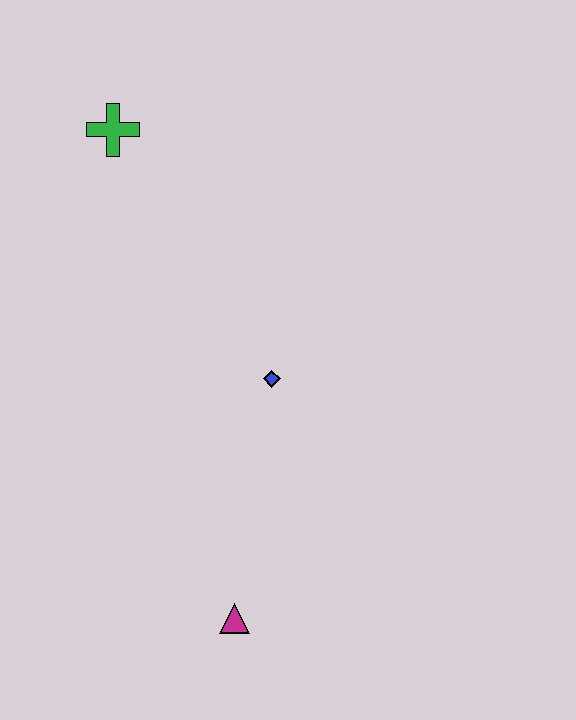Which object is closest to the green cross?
The blue diamond is closest to the green cross.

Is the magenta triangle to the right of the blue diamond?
No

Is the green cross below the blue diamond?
No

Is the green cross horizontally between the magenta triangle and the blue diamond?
No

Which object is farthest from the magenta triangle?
The green cross is farthest from the magenta triangle.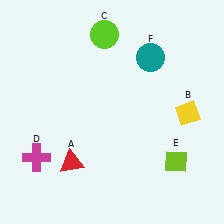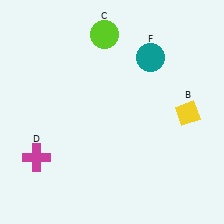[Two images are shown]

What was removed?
The lime diamond (E), the red triangle (A) were removed in Image 2.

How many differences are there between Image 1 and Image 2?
There are 2 differences between the two images.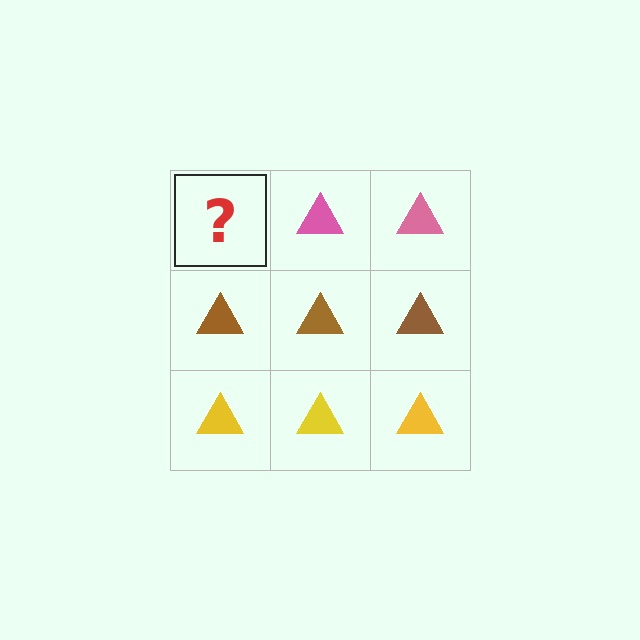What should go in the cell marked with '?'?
The missing cell should contain a pink triangle.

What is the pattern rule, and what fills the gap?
The rule is that each row has a consistent color. The gap should be filled with a pink triangle.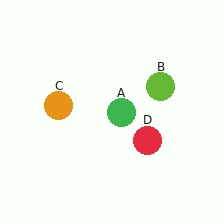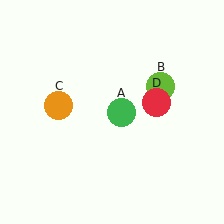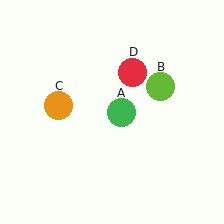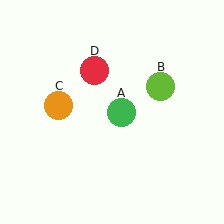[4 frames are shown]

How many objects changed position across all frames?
1 object changed position: red circle (object D).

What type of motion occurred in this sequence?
The red circle (object D) rotated counterclockwise around the center of the scene.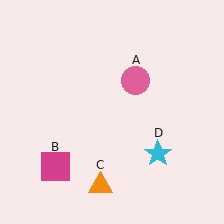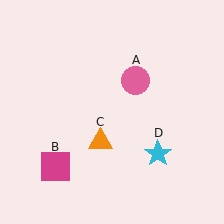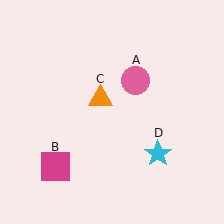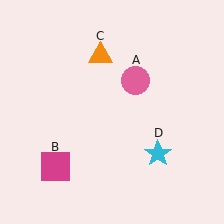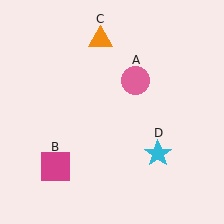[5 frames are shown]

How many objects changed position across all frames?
1 object changed position: orange triangle (object C).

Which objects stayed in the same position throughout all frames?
Pink circle (object A) and magenta square (object B) and cyan star (object D) remained stationary.